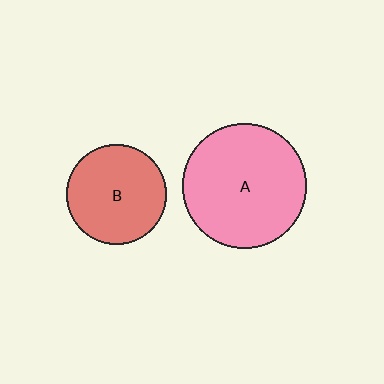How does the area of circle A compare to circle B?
Approximately 1.6 times.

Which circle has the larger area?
Circle A (pink).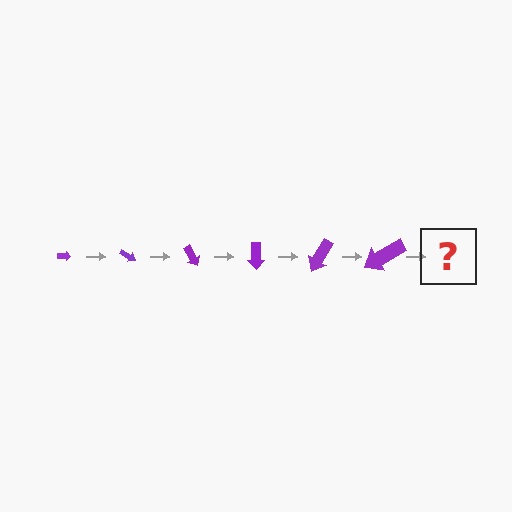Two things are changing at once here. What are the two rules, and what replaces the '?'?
The two rules are that the arrow grows larger each step and it rotates 30 degrees each step. The '?' should be an arrow, larger than the previous one and rotated 180 degrees from the start.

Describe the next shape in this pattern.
It should be an arrow, larger than the previous one and rotated 180 degrees from the start.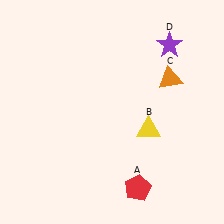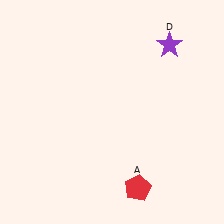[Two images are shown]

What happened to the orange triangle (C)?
The orange triangle (C) was removed in Image 2. It was in the top-right area of Image 1.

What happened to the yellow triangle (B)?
The yellow triangle (B) was removed in Image 2. It was in the bottom-right area of Image 1.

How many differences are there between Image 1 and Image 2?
There are 2 differences between the two images.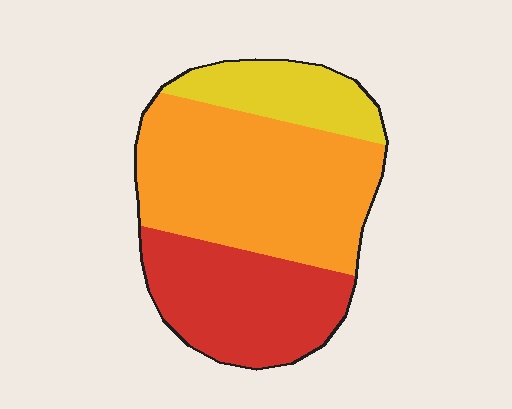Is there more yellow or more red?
Red.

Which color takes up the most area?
Orange, at roughly 50%.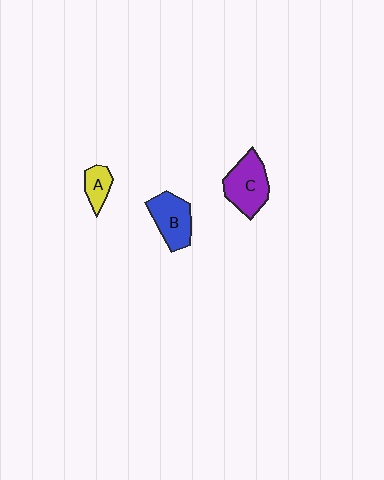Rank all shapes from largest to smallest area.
From largest to smallest: C (purple), B (blue), A (yellow).